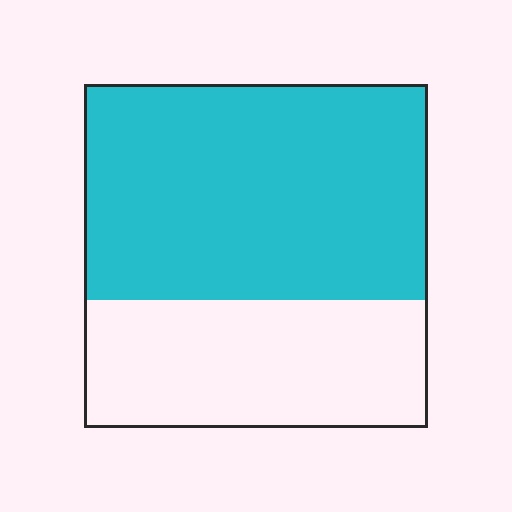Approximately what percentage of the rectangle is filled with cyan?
Approximately 65%.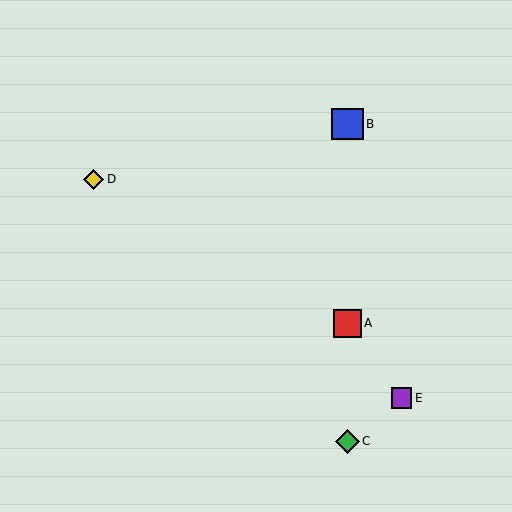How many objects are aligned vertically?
3 objects (A, B, C) are aligned vertically.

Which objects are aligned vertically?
Objects A, B, C are aligned vertically.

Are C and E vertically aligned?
No, C is at x≈347 and E is at x≈401.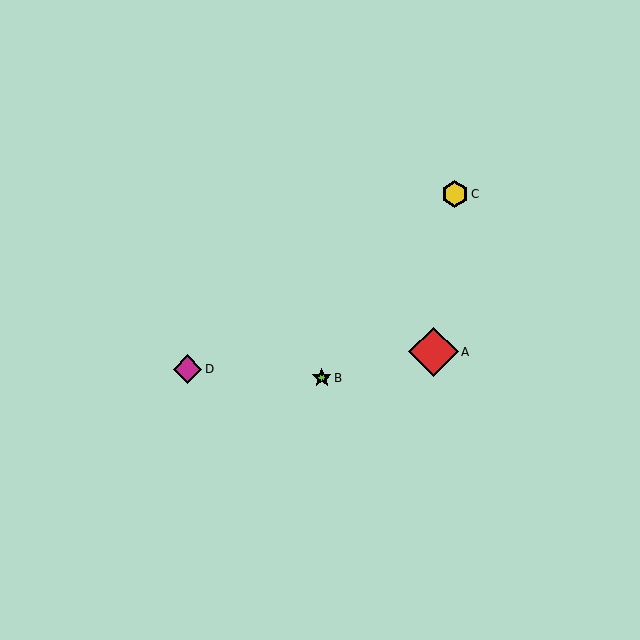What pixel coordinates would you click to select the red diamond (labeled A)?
Click at (434, 352) to select the red diamond A.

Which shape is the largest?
The red diamond (labeled A) is the largest.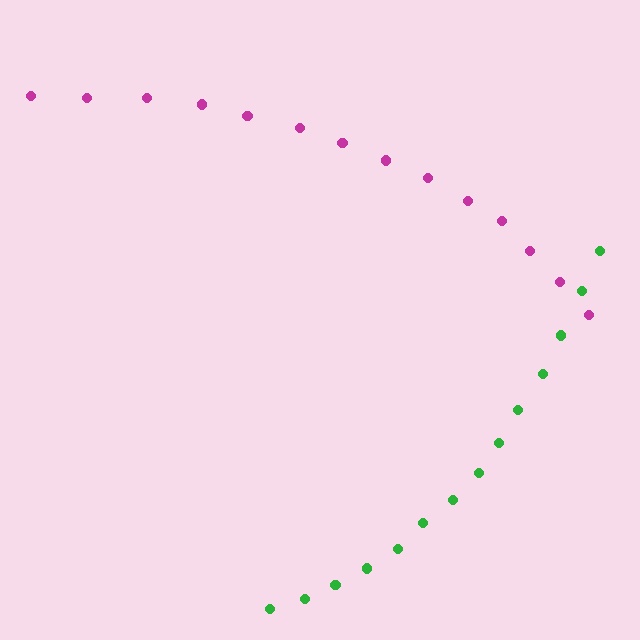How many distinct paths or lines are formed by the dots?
There are 2 distinct paths.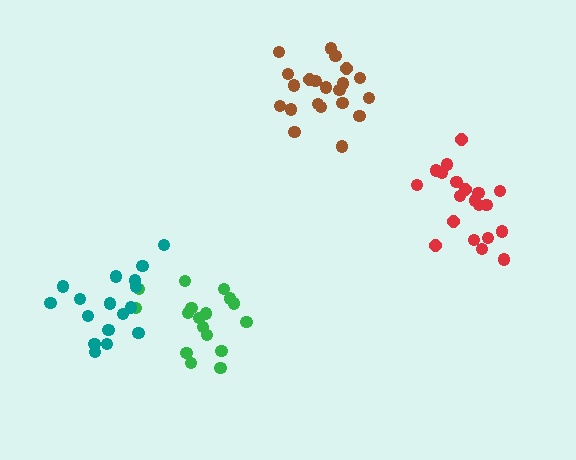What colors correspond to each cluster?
The clusters are colored: green, red, brown, teal.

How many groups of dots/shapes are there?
There are 4 groups.